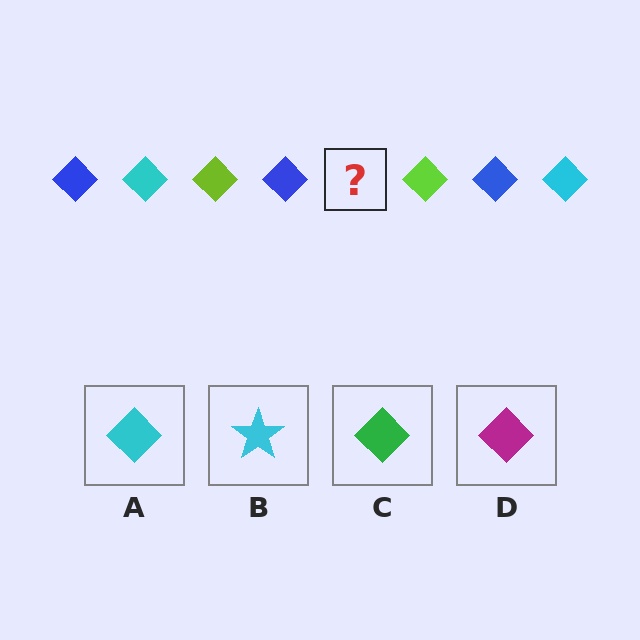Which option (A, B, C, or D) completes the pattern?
A.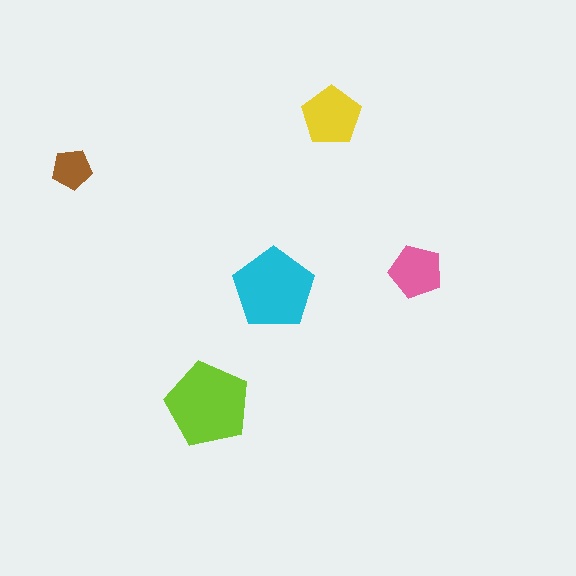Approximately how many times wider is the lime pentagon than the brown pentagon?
About 2 times wider.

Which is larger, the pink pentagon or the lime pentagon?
The lime one.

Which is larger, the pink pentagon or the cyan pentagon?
The cyan one.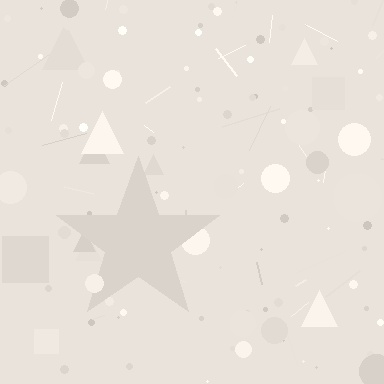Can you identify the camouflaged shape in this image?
The camouflaged shape is a star.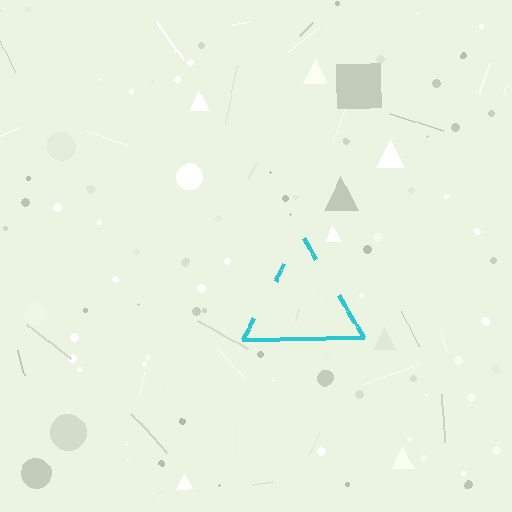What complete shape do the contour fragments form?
The contour fragments form a triangle.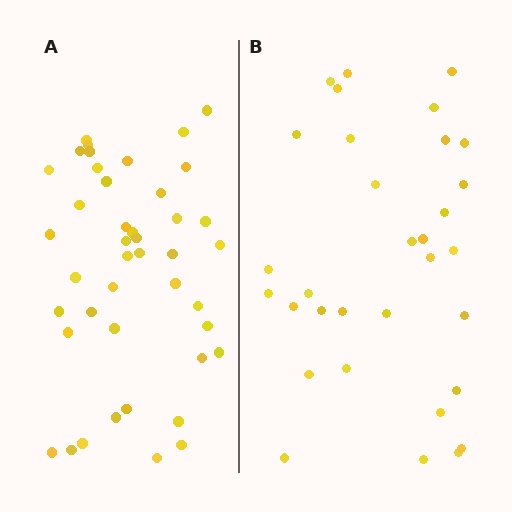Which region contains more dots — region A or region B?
Region A (the left region) has more dots.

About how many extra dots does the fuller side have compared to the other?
Region A has roughly 12 or so more dots than region B.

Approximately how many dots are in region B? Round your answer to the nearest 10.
About 30 dots. (The exact count is 32, which rounds to 30.)